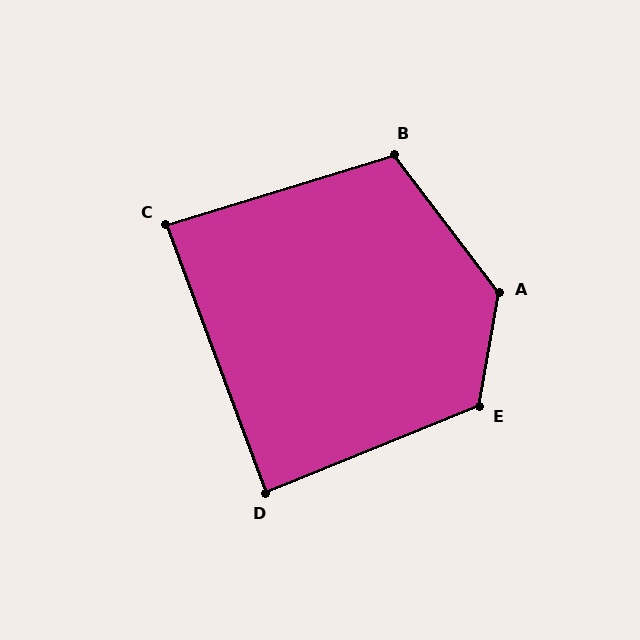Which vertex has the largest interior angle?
A, at approximately 133 degrees.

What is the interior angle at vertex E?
Approximately 122 degrees (obtuse).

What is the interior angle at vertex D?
Approximately 88 degrees (approximately right).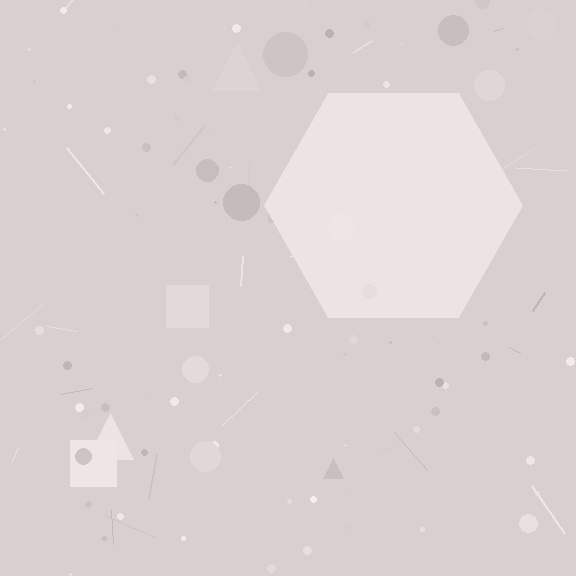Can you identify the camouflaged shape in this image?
The camouflaged shape is a hexagon.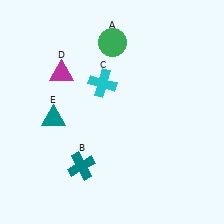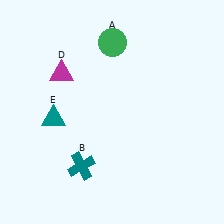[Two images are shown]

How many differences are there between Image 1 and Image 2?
There is 1 difference between the two images.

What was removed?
The cyan cross (C) was removed in Image 2.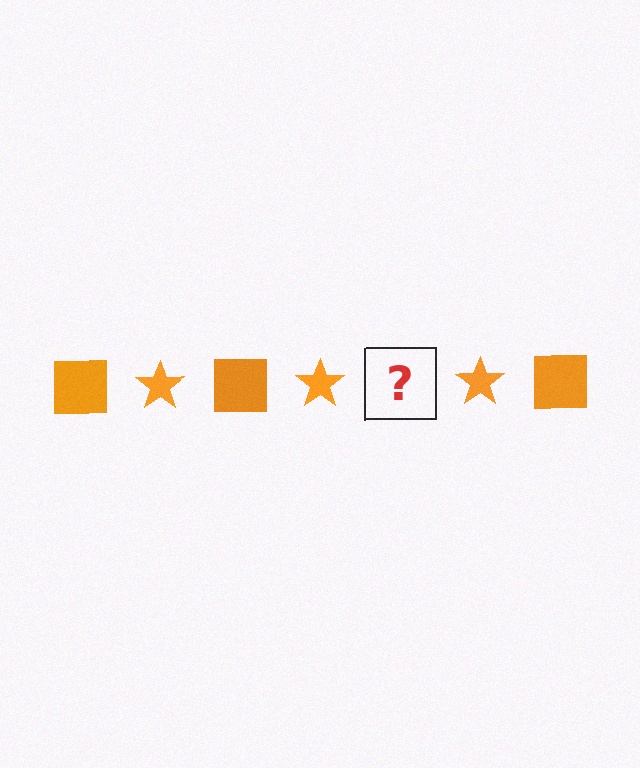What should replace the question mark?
The question mark should be replaced with an orange square.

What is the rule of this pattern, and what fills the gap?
The rule is that the pattern cycles through square, star shapes in orange. The gap should be filled with an orange square.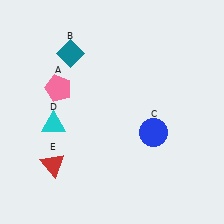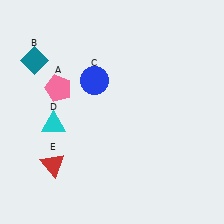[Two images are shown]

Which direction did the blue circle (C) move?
The blue circle (C) moved left.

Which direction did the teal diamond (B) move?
The teal diamond (B) moved left.